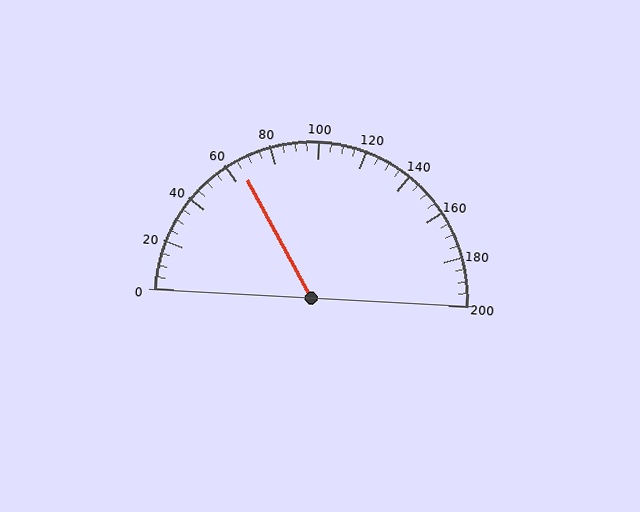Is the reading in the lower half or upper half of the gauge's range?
The reading is in the lower half of the range (0 to 200).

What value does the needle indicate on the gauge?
The needle indicates approximately 65.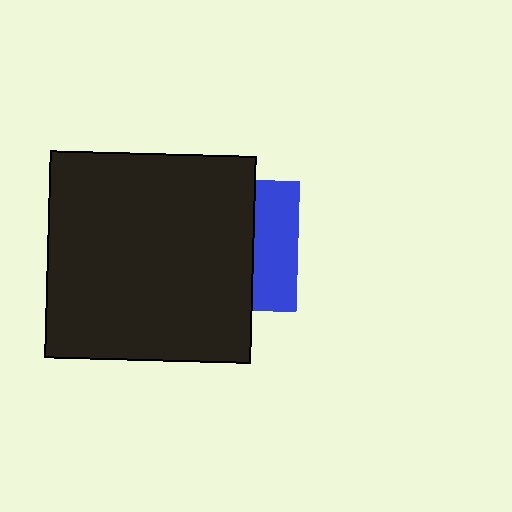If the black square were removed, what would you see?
You would see the complete blue square.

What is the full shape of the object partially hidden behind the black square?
The partially hidden object is a blue square.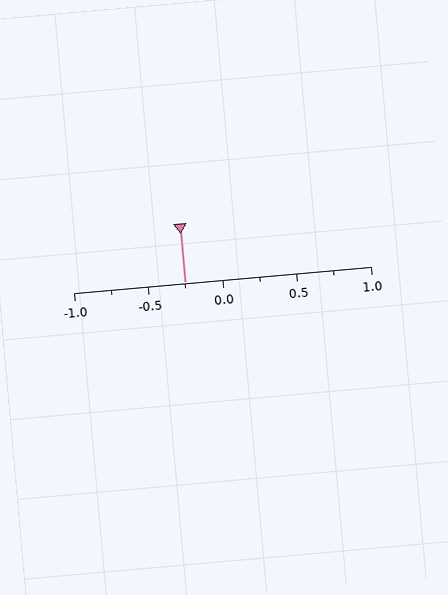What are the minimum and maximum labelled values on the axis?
The axis runs from -1.0 to 1.0.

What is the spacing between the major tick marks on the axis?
The major ticks are spaced 0.5 apart.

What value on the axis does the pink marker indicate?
The marker indicates approximately -0.25.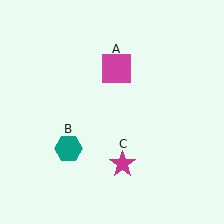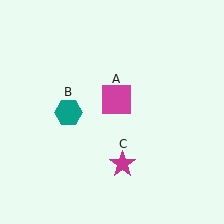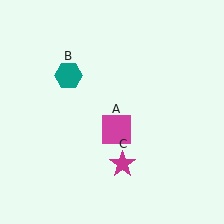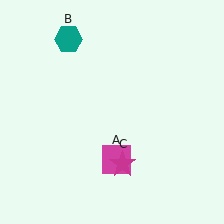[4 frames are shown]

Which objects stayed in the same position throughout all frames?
Magenta star (object C) remained stationary.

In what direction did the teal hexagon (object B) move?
The teal hexagon (object B) moved up.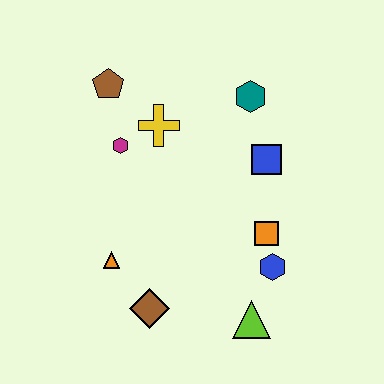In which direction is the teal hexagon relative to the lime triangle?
The teal hexagon is above the lime triangle.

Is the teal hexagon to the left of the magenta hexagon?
No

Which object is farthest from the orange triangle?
The teal hexagon is farthest from the orange triangle.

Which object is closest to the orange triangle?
The brown diamond is closest to the orange triangle.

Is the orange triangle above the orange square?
No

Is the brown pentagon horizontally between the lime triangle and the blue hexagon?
No